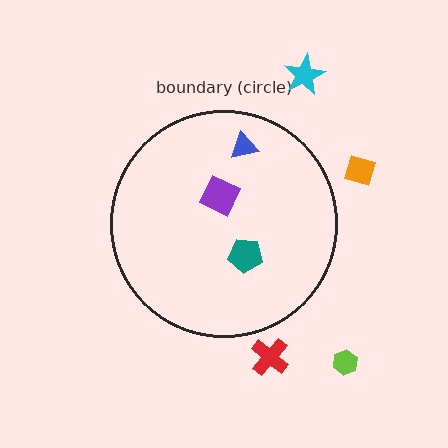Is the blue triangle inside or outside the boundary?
Inside.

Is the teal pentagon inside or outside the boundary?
Inside.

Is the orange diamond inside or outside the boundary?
Outside.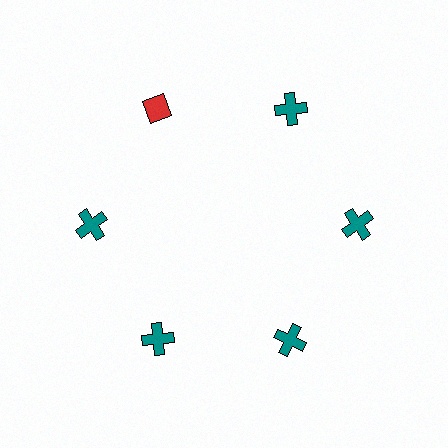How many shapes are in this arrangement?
There are 6 shapes arranged in a ring pattern.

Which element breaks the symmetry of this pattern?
The red diamond at roughly the 11 o'clock position breaks the symmetry. All other shapes are teal crosses.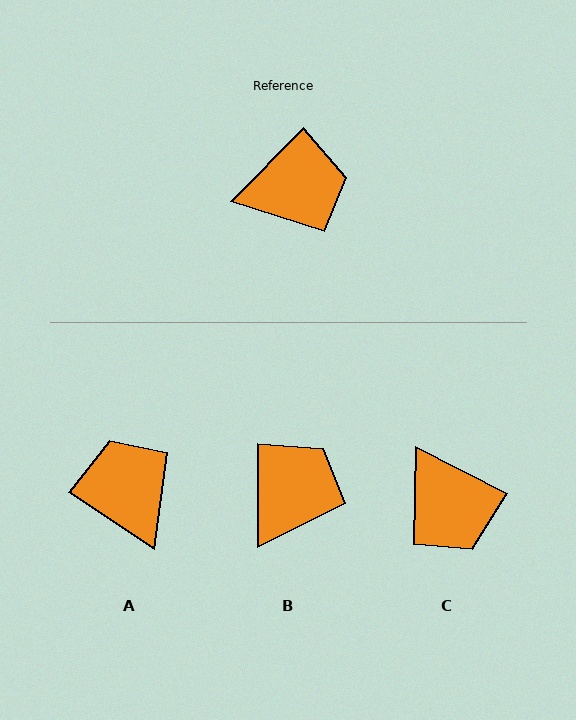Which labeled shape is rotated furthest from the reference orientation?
A, about 101 degrees away.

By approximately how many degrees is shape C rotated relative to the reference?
Approximately 73 degrees clockwise.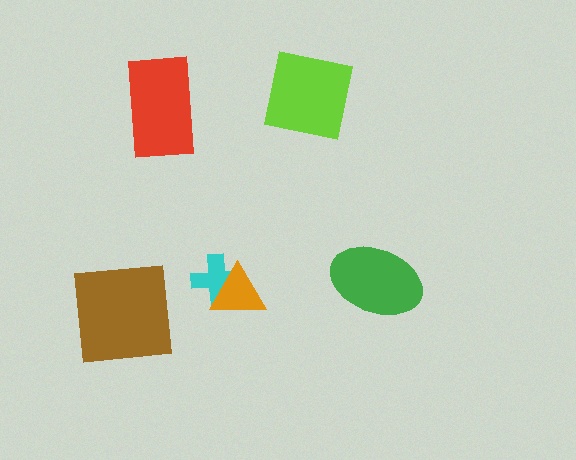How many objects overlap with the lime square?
0 objects overlap with the lime square.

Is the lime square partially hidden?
No, no other shape covers it.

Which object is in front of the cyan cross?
The orange triangle is in front of the cyan cross.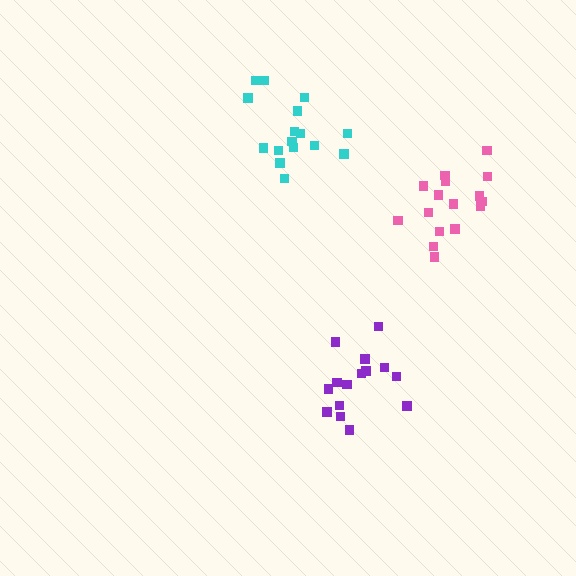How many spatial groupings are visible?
There are 3 spatial groupings.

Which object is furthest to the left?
The cyan cluster is leftmost.